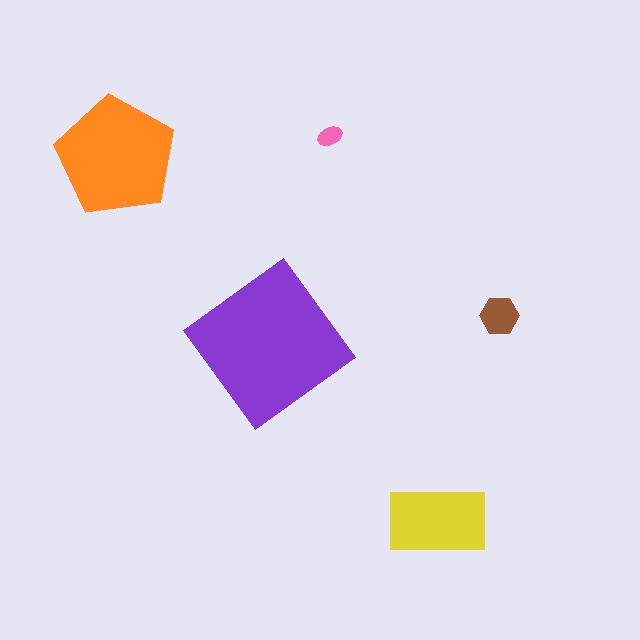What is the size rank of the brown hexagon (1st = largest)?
4th.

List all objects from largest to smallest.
The purple diamond, the orange pentagon, the yellow rectangle, the brown hexagon, the pink ellipse.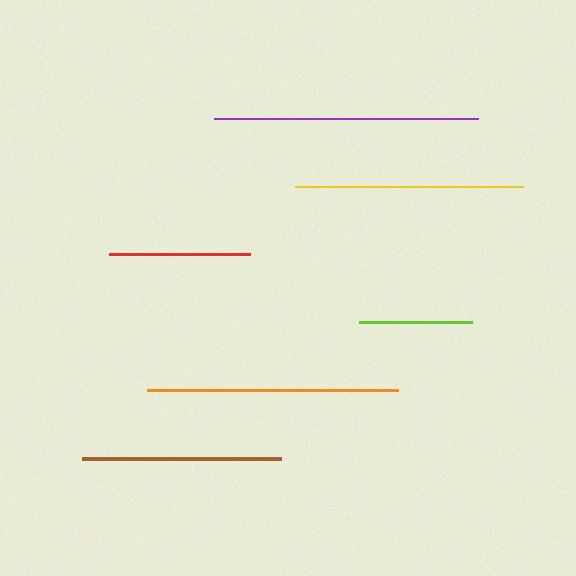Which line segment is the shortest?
The lime line is the shortest at approximately 113 pixels.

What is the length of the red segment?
The red segment is approximately 141 pixels long.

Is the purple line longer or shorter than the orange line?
The purple line is longer than the orange line.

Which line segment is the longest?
The purple line is the longest at approximately 264 pixels.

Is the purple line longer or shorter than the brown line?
The purple line is longer than the brown line.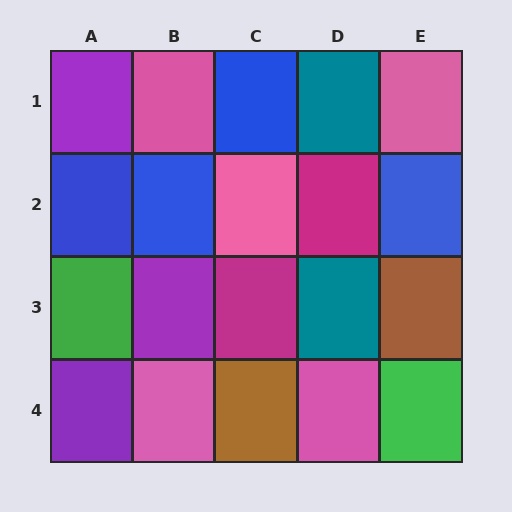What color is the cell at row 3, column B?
Purple.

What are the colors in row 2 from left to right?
Blue, blue, pink, magenta, blue.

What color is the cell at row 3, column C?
Magenta.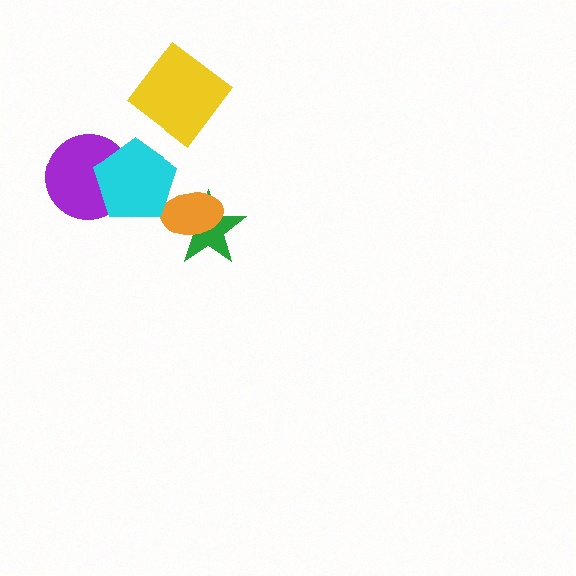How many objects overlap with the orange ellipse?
2 objects overlap with the orange ellipse.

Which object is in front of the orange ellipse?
The cyan pentagon is in front of the orange ellipse.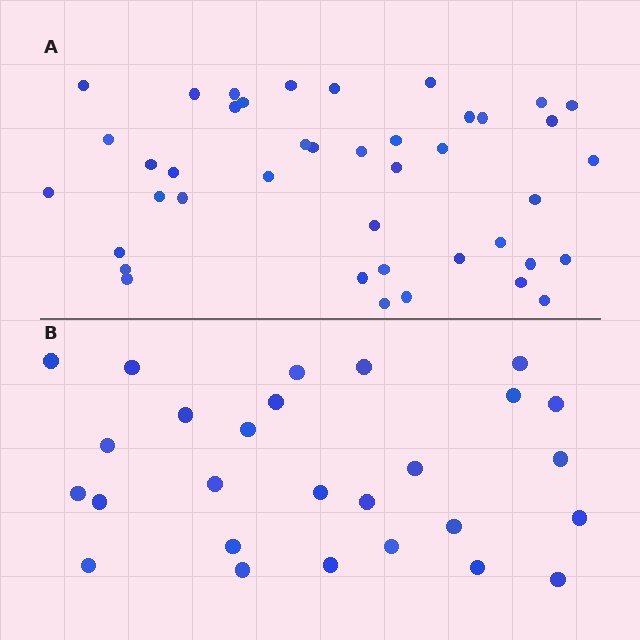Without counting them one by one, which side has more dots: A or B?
Region A (the top region) has more dots.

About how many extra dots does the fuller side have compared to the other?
Region A has approximately 15 more dots than region B.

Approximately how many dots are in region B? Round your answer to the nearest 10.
About 30 dots. (The exact count is 27, which rounds to 30.)